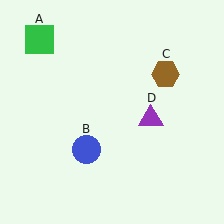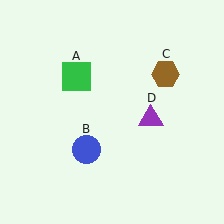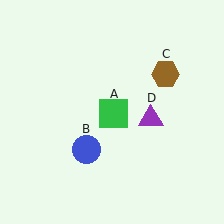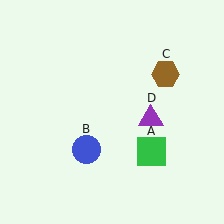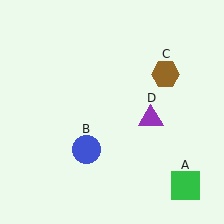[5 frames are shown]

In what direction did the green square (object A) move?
The green square (object A) moved down and to the right.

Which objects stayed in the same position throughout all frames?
Blue circle (object B) and brown hexagon (object C) and purple triangle (object D) remained stationary.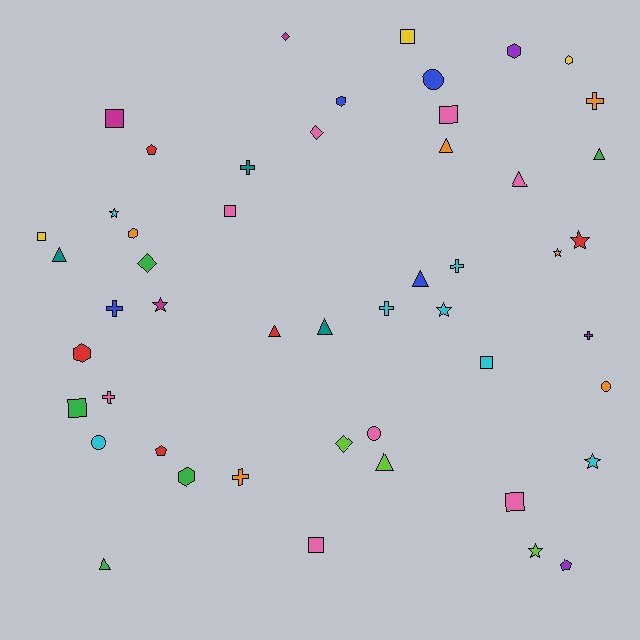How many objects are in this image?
There are 50 objects.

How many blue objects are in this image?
There are 4 blue objects.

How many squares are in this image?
There are 9 squares.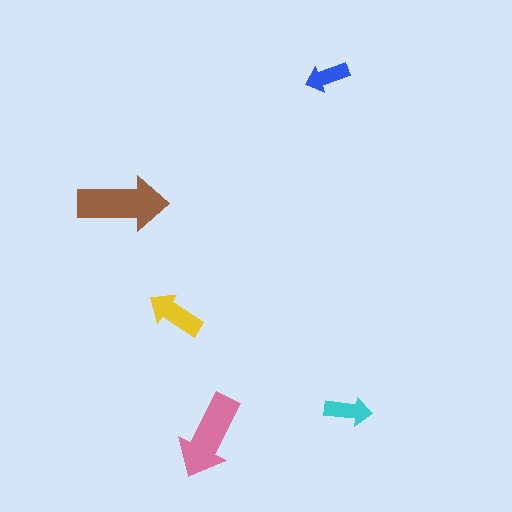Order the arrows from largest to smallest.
the brown one, the pink one, the yellow one, the cyan one, the blue one.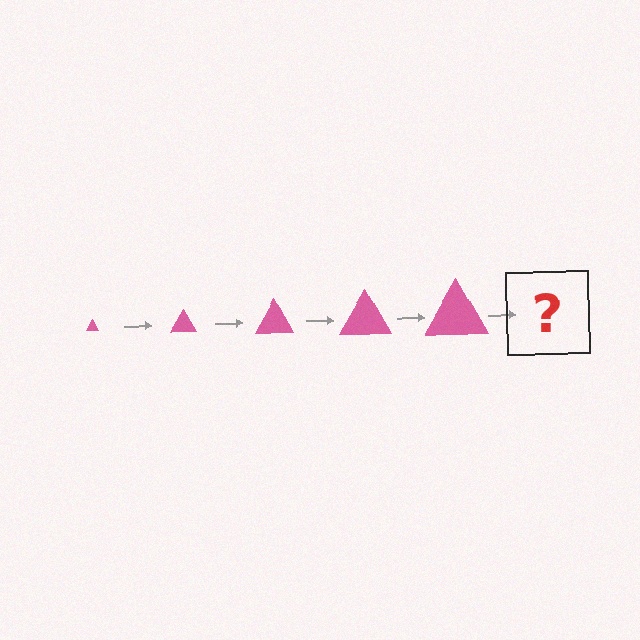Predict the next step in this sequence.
The next step is a pink triangle, larger than the previous one.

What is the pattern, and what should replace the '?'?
The pattern is that the triangle gets progressively larger each step. The '?' should be a pink triangle, larger than the previous one.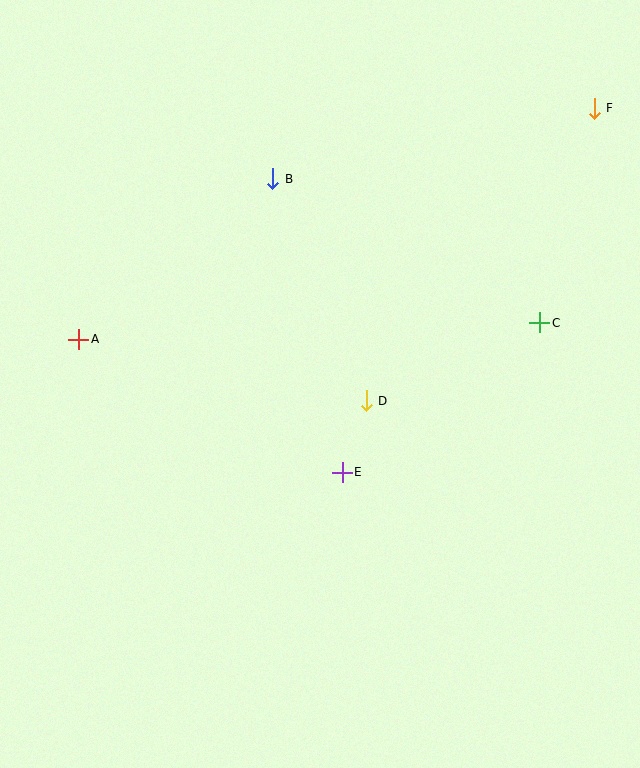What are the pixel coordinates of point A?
Point A is at (79, 339).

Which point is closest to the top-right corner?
Point F is closest to the top-right corner.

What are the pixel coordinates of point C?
Point C is at (540, 323).